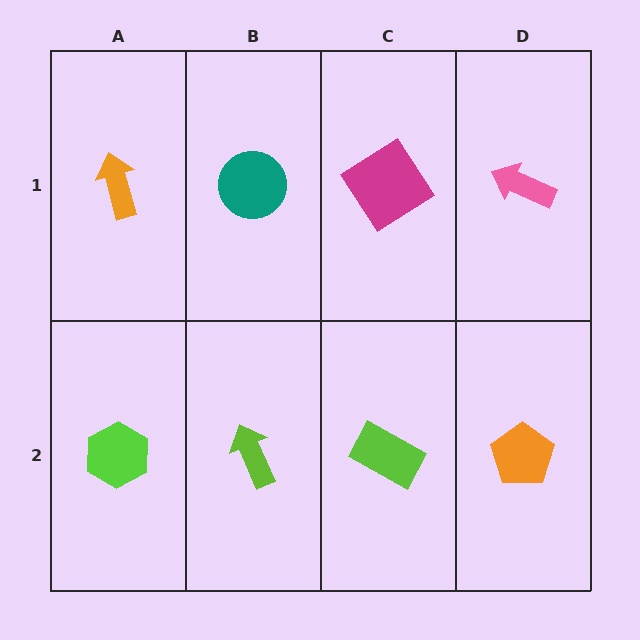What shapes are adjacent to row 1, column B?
A lime arrow (row 2, column B), an orange arrow (row 1, column A), a magenta diamond (row 1, column C).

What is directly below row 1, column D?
An orange pentagon.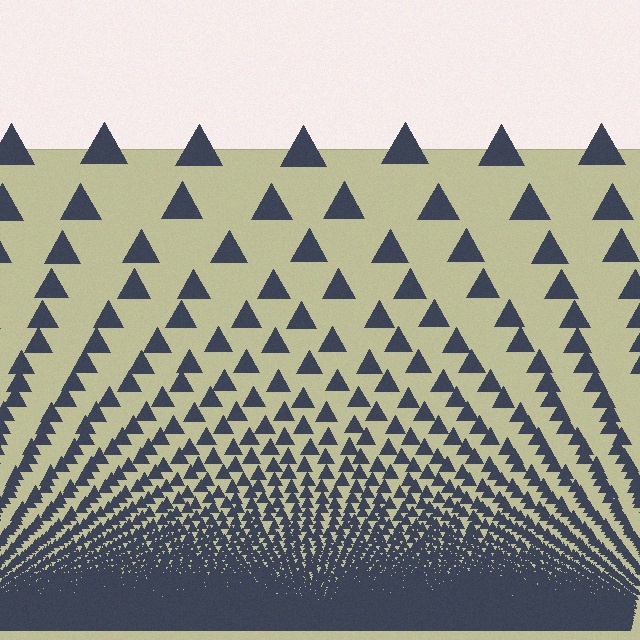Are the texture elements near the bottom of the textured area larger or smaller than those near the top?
Smaller. The gradient is inverted — elements near the bottom are smaller and denser.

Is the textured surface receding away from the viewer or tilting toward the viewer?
The surface appears to tilt toward the viewer. Texture elements get larger and sparser toward the top.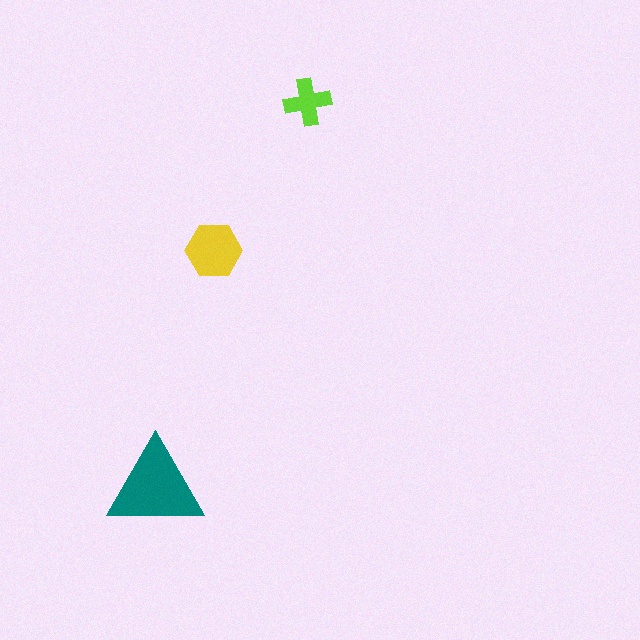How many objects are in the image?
There are 3 objects in the image.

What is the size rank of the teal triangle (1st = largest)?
1st.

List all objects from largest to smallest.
The teal triangle, the yellow hexagon, the lime cross.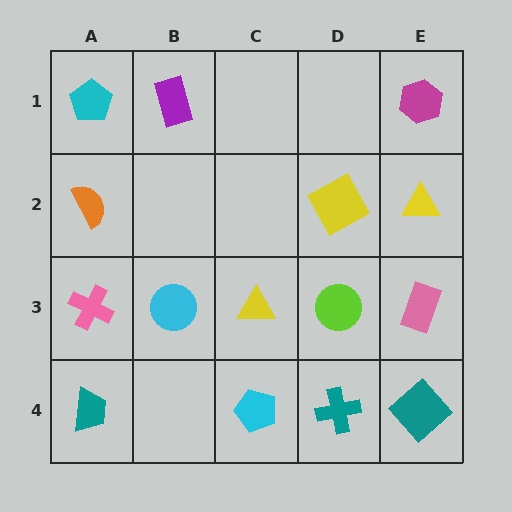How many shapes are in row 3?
5 shapes.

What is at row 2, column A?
An orange semicircle.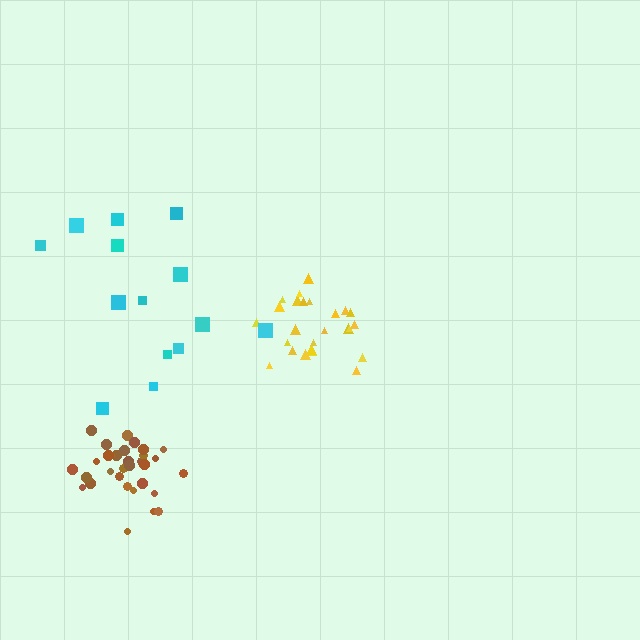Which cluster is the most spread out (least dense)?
Cyan.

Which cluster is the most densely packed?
Brown.